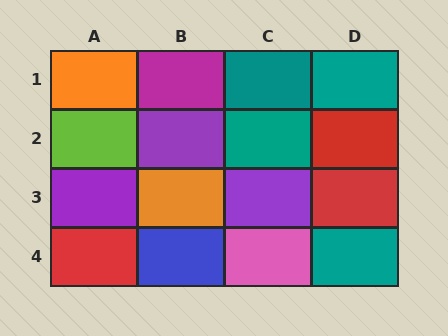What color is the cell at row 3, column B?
Orange.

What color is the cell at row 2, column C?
Teal.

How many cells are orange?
2 cells are orange.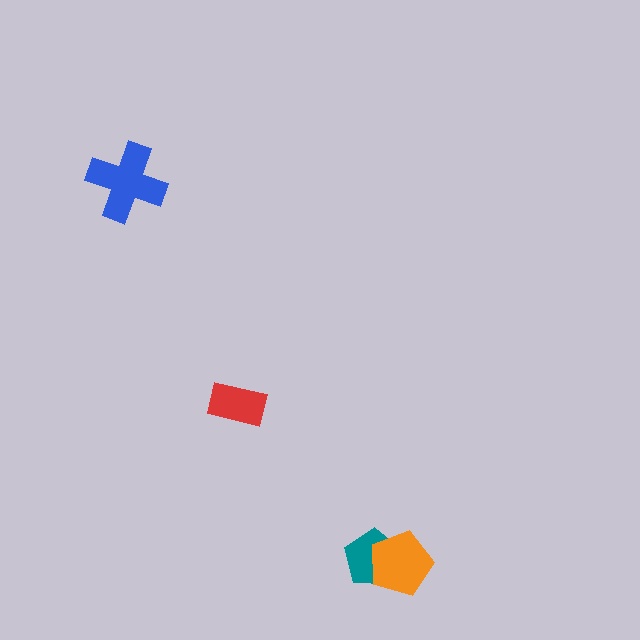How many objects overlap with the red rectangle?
0 objects overlap with the red rectangle.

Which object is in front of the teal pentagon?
The orange pentagon is in front of the teal pentagon.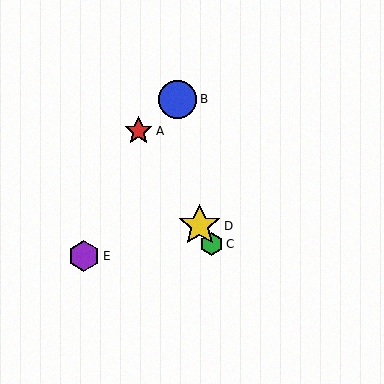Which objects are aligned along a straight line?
Objects A, C, D are aligned along a straight line.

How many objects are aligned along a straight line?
3 objects (A, C, D) are aligned along a straight line.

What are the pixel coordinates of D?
Object D is at (200, 226).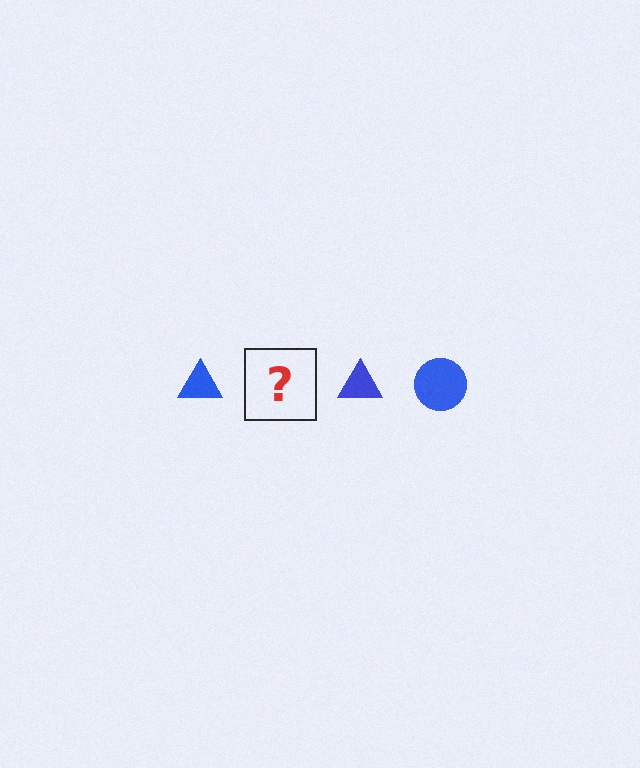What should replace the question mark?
The question mark should be replaced with a blue circle.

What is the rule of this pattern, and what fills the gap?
The rule is that the pattern cycles through triangle, circle shapes in blue. The gap should be filled with a blue circle.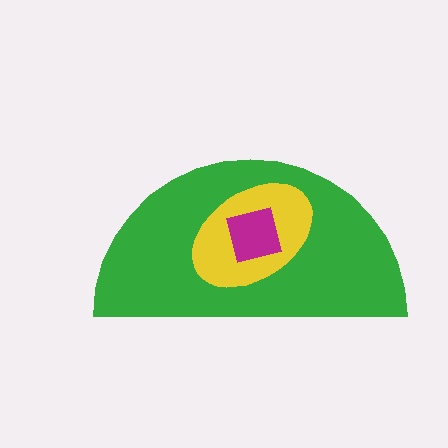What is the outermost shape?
The green semicircle.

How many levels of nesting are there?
3.